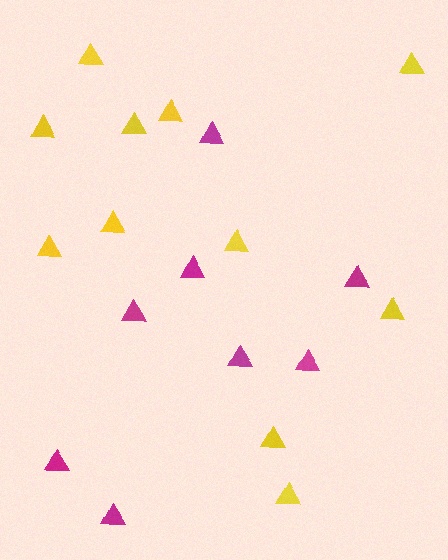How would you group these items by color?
There are 2 groups: one group of magenta triangles (8) and one group of yellow triangles (11).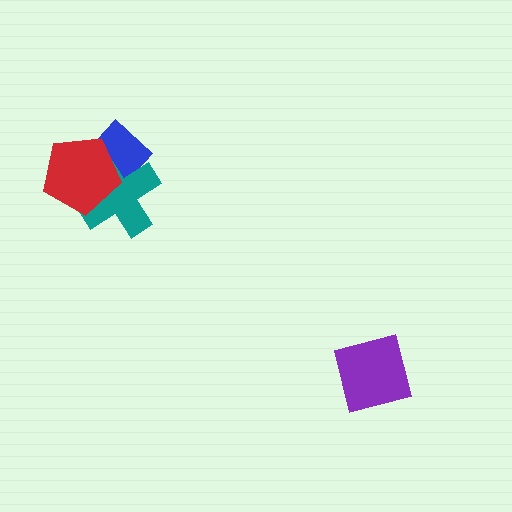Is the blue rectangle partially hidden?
Yes, it is partially covered by another shape.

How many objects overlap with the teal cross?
2 objects overlap with the teal cross.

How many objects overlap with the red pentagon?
2 objects overlap with the red pentagon.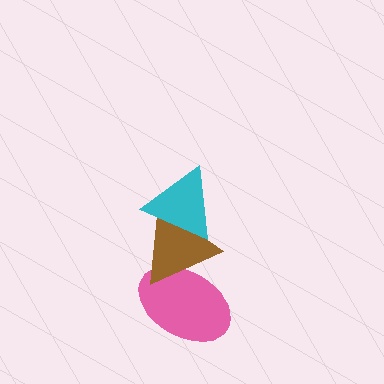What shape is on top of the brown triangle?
The cyan triangle is on top of the brown triangle.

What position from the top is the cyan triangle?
The cyan triangle is 1st from the top.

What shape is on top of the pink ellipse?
The brown triangle is on top of the pink ellipse.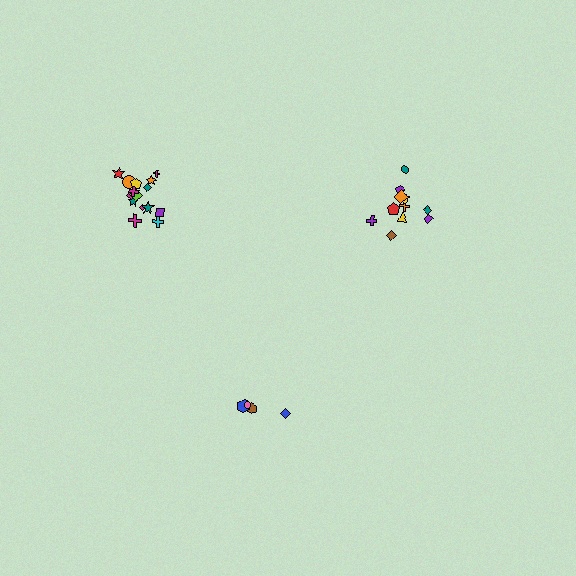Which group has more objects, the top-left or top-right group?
The top-left group.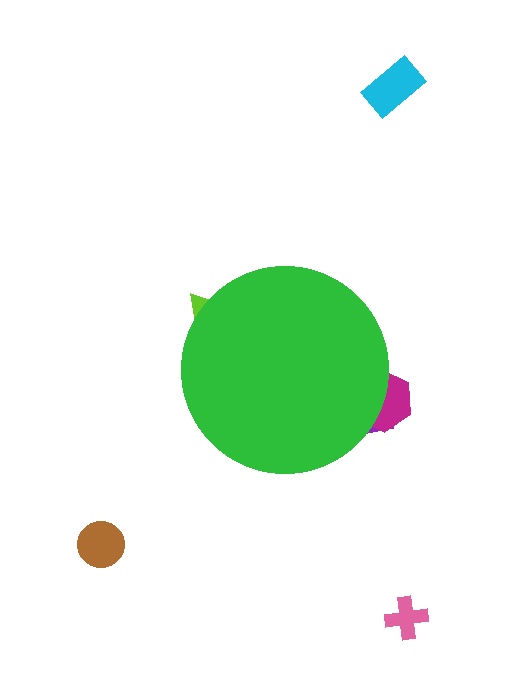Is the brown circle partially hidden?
No, the brown circle is fully visible.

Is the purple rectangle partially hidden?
Yes, the purple rectangle is partially hidden behind the green circle.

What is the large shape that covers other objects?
A green circle.